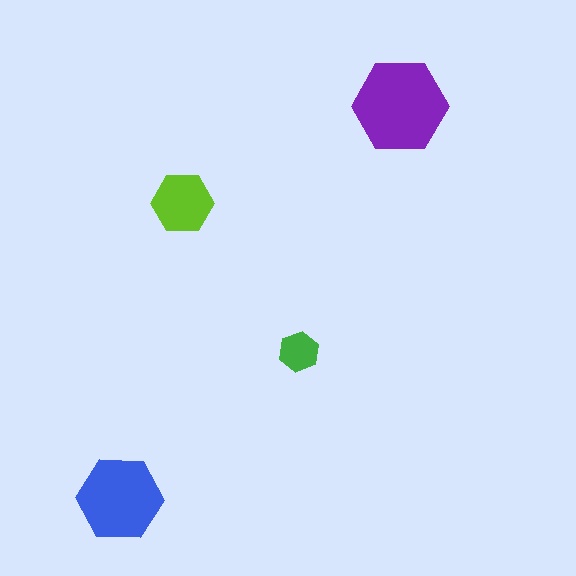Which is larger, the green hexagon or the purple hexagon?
The purple one.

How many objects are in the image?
There are 4 objects in the image.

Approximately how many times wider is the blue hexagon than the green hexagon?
About 2 times wider.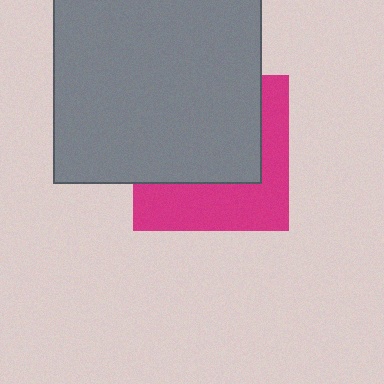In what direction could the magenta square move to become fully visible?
The magenta square could move down. That would shift it out from behind the gray square entirely.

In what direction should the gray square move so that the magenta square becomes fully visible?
The gray square should move up. That is the shortest direction to clear the overlap and leave the magenta square fully visible.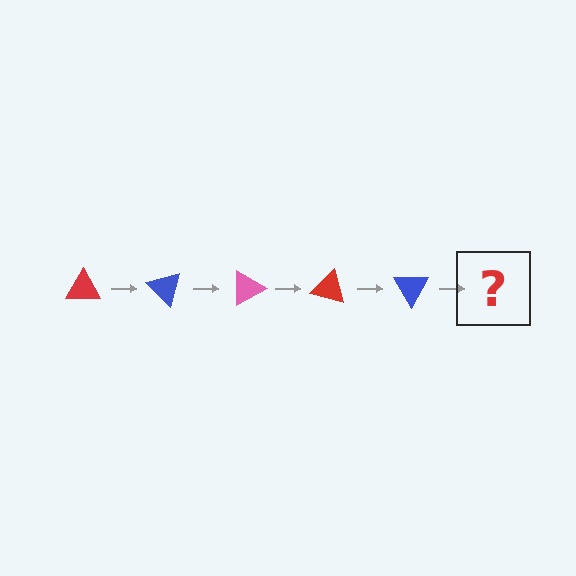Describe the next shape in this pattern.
It should be a pink triangle, rotated 225 degrees from the start.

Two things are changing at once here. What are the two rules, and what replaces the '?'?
The two rules are that it rotates 45 degrees each step and the color cycles through red, blue, and pink. The '?' should be a pink triangle, rotated 225 degrees from the start.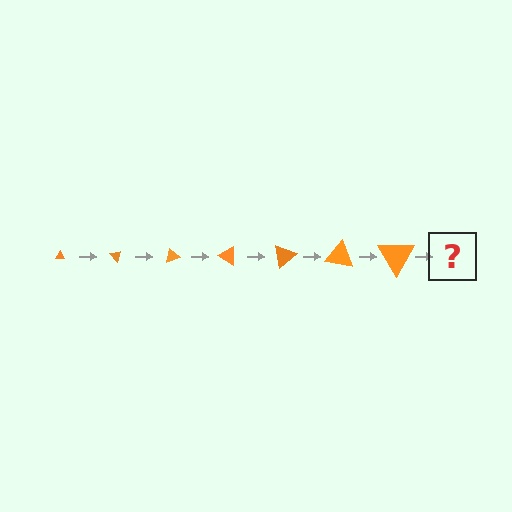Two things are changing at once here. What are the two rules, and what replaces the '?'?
The two rules are that the triangle grows larger each step and it rotates 50 degrees each step. The '?' should be a triangle, larger than the previous one and rotated 350 degrees from the start.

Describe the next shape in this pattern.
It should be a triangle, larger than the previous one and rotated 350 degrees from the start.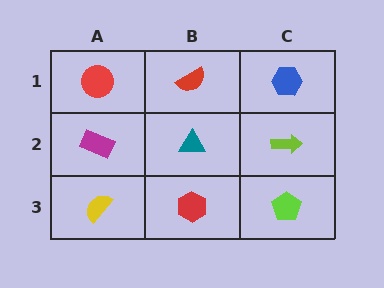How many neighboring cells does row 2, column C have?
3.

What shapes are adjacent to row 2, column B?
A red semicircle (row 1, column B), a red hexagon (row 3, column B), a magenta rectangle (row 2, column A), a lime arrow (row 2, column C).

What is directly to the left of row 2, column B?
A magenta rectangle.